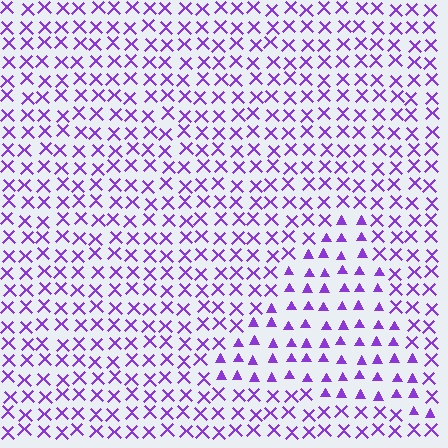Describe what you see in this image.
The image is filled with small purple elements arranged in a uniform grid. A triangle-shaped region contains triangles, while the surrounding area contains X marks. The boundary is defined purely by the change in element shape.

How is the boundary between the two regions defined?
The boundary is defined by a change in element shape: triangles inside vs. X marks outside. All elements share the same color and spacing.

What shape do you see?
I see a triangle.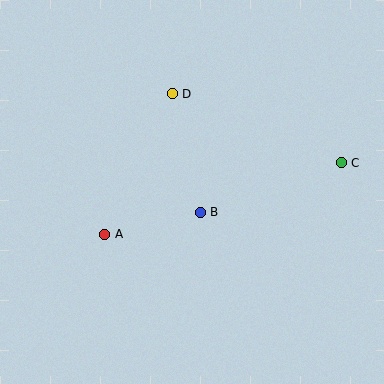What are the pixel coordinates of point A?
Point A is at (105, 234).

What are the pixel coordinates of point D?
Point D is at (172, 94).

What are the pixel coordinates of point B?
Point B is at (200, 212).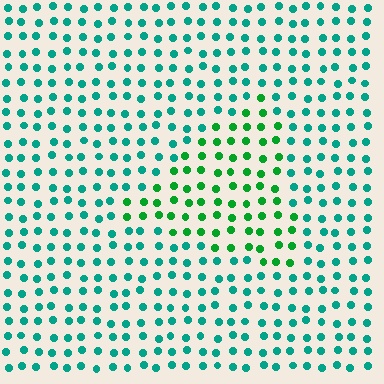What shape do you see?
I see a triangle.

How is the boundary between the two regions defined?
The boundary is defined purely by a slight shift in hue (about 37 degrees). Spacing, size, and orientation are identical on both sides.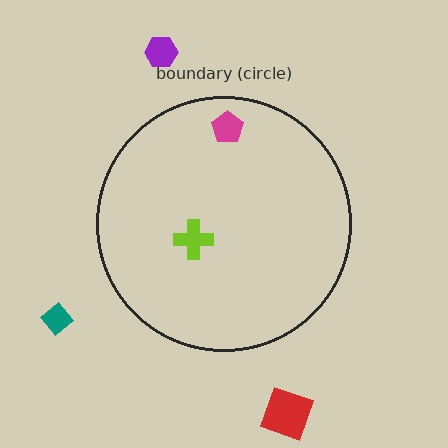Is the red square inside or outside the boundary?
Outside.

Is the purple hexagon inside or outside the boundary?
Outside.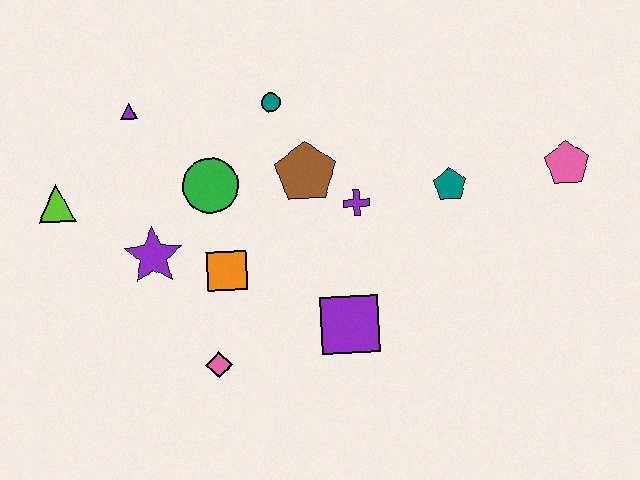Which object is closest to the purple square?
The purple cross is closest to the purple square.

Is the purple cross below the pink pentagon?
Yes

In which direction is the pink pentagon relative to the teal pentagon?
The pink pentagon is to the right of the teal pentagon.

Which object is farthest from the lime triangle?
The pink pentagon is farthest from the lime triangle.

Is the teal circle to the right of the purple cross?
No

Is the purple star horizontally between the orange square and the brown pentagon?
No